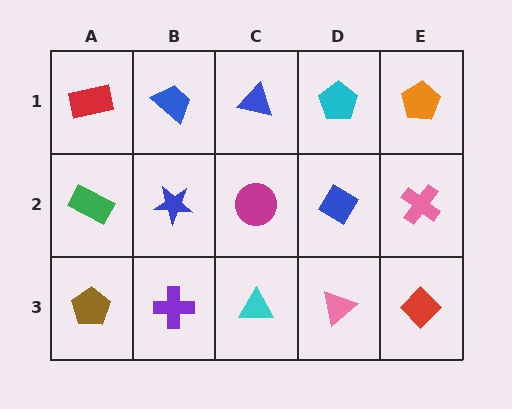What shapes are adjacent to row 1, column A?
A green rectangle (row 2, column A), a blue trapezoid (row 1, column B).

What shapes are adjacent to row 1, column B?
A blue star (row 2, column B), a red rectangle (row 1, column A), a blue triangle (row 1, column C).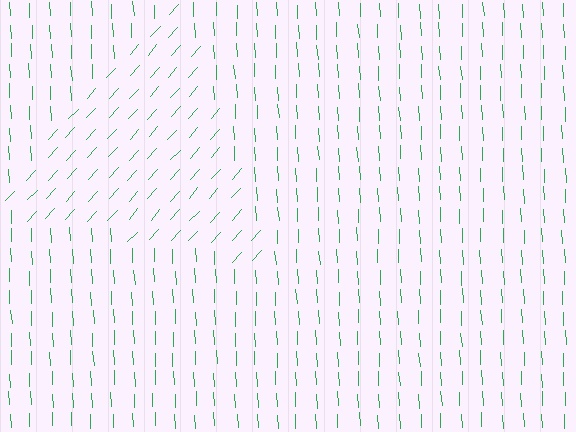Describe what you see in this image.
The image is filled with small green line segments. A triangle region in the image has lines oriented differently from the surrounding lines, creating a visible texture boundary.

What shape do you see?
I see a triangle.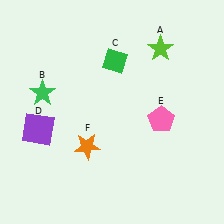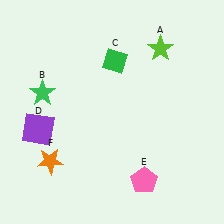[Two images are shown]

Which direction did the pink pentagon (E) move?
The pink pentagon (E) moved down.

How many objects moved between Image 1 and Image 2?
2 objects moved between the two images.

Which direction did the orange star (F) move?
The orange star (F) moved left.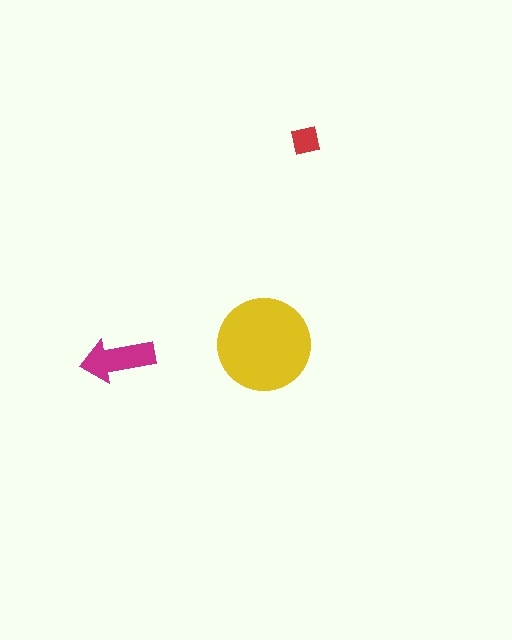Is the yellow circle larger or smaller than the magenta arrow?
Larger.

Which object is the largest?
The yellow circle.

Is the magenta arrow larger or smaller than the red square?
Larger.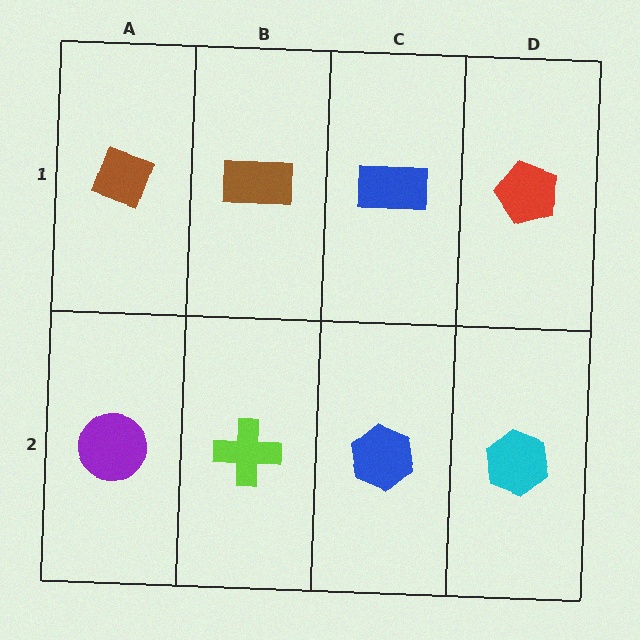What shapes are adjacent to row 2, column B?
A brown rectangle (row 1, column B), a purple circle (row 2, column A), a blue hexagon (row 2, column C).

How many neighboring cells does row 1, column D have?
2.